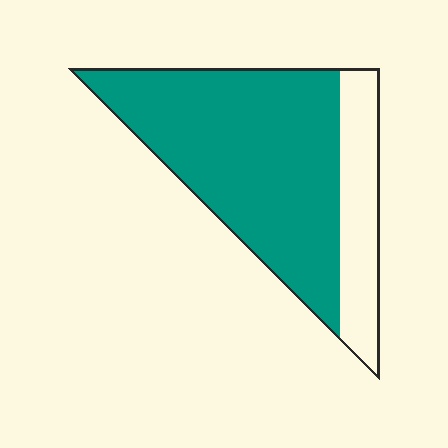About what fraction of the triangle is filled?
About three quarters (3/4).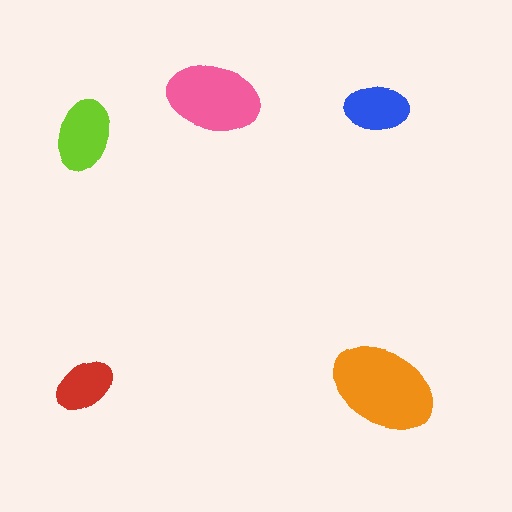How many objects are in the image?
There are 5 objects in the image.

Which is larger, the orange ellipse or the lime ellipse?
The orange one.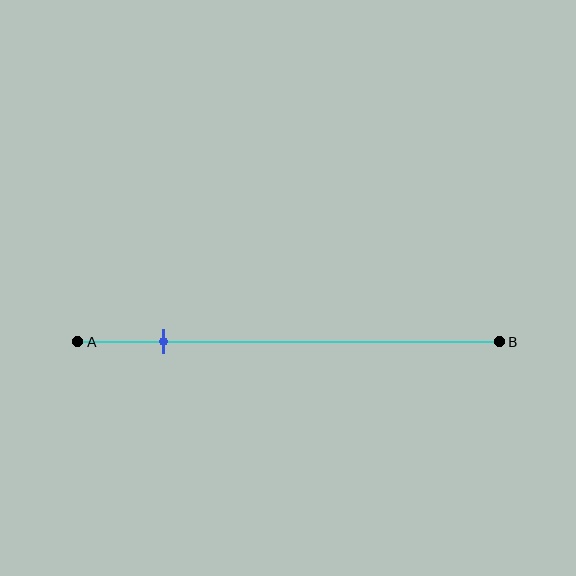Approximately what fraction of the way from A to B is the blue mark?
The blue mark is approximately 20% of the way from A to B.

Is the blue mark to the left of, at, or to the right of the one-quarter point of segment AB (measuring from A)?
The blue mark is to the left of the one-quarter point of segment AB.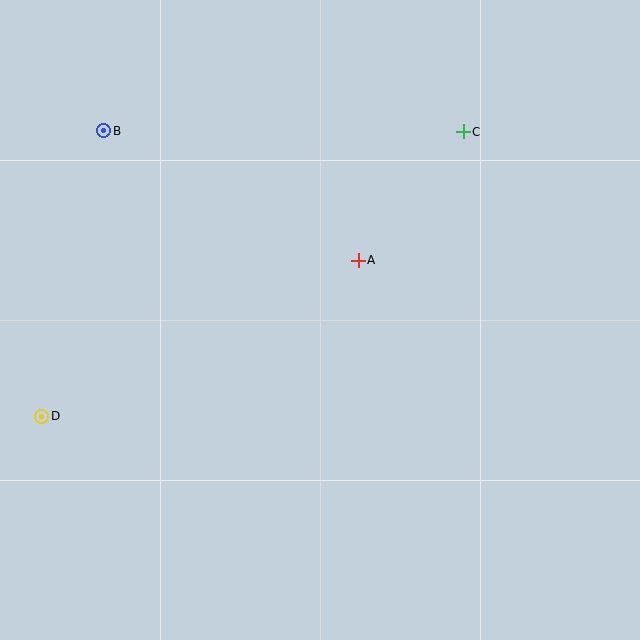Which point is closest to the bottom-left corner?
Point D is closest to the bottom-left corner.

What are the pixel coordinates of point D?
Point D is at (42, 416).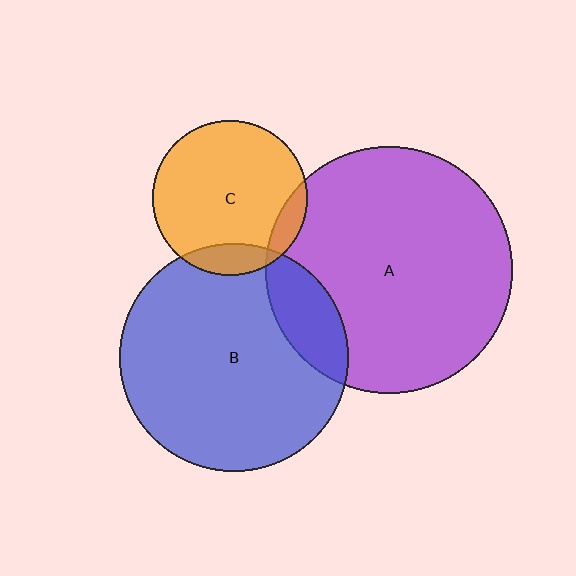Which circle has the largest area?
Circle A (purple).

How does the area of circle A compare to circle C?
Approximately 2.5 times.